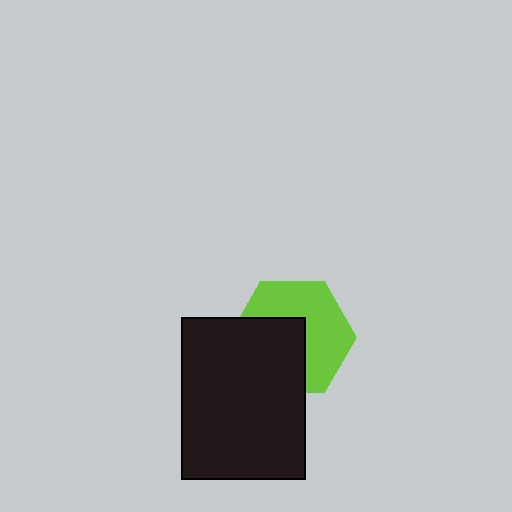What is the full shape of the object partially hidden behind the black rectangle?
The partially hidden object is a lime hexagon.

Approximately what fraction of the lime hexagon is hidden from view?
Roughly 45% of the lime hexagon is hidden behind the black rectangle.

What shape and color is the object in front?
The object in front is a black rectangle.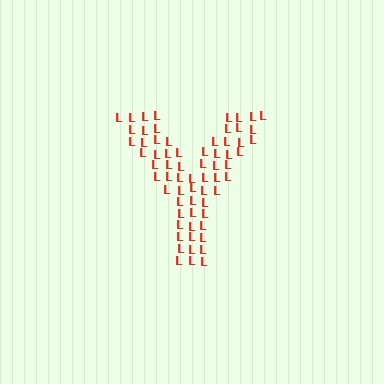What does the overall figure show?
The overall figure shows the letter Y.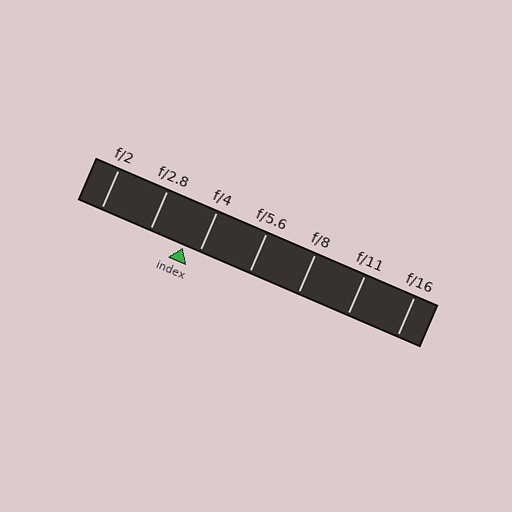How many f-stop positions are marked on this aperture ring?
There are 7 f-stop positions marked.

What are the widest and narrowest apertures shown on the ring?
The widest aperture shown is f/2 and the narrowest is f/16.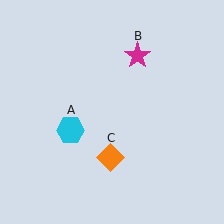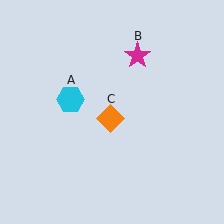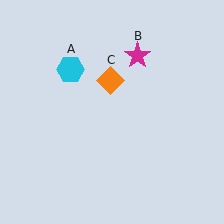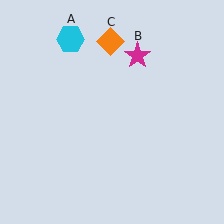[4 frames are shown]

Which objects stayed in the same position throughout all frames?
Magenta star (object B) remained stationary.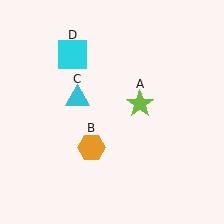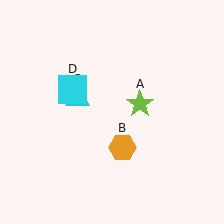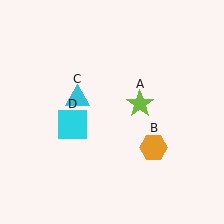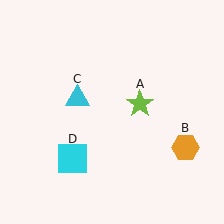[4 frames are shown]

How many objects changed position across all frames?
2 objects changed position: orange hexagon (object B), cyan square (object D).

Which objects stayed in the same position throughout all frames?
Lime star (object A) and cyan triangle (object C) remained stationary.